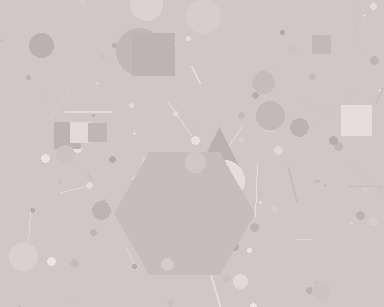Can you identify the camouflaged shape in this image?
The camouflaged shape is a hexagon.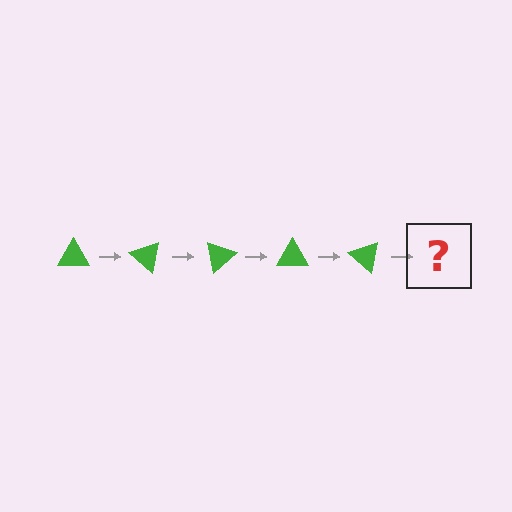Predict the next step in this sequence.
The next step is a green triangle rotated 200 degrees.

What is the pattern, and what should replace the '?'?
The pattern is that the triangle rotates 40 degrees each step. The '?' should be a green triangle rotated 200 degrees.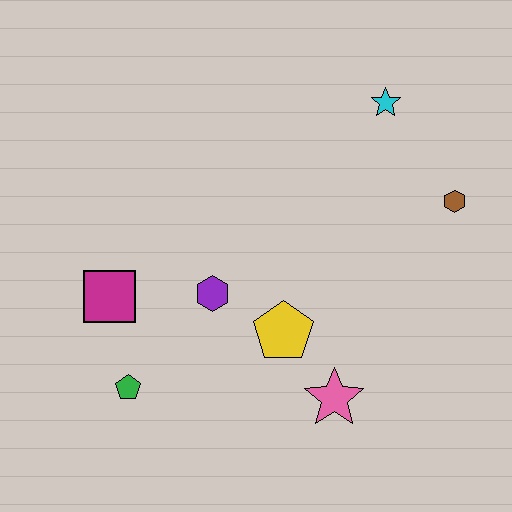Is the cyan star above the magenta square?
Yes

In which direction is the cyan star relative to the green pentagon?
The cyan star is above the green pentagon.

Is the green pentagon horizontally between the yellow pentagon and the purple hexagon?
No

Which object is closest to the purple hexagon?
The yellow pentagon is closest to the purple hexagon.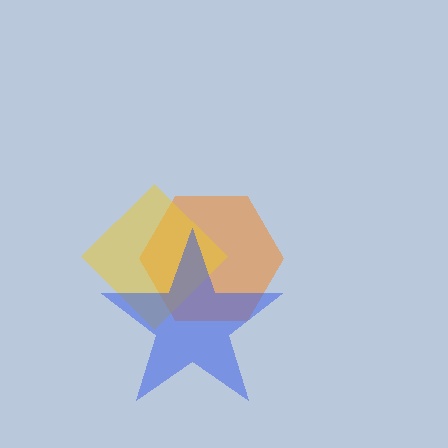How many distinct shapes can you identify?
There are 3 distinct shapes: an orange hexagon, a yellow diamond, a blue star.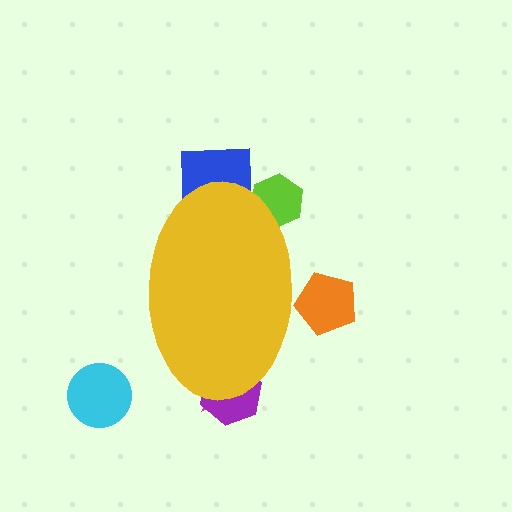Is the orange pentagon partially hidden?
Yes, the orange pentagon is partially hidden behind the yellow ellipse.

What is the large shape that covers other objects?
A yellow ellipse.